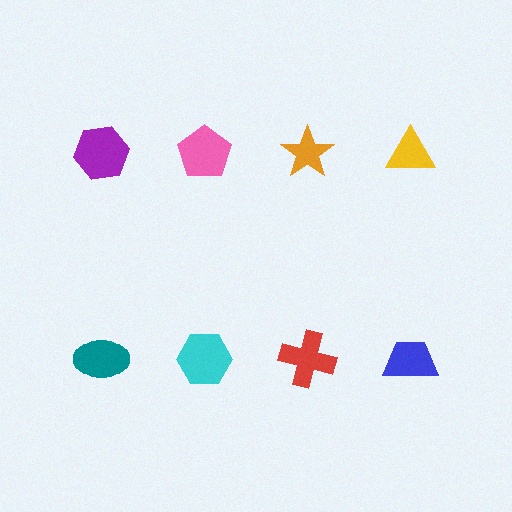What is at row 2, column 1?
A teal ellipse.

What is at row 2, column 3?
A red cross.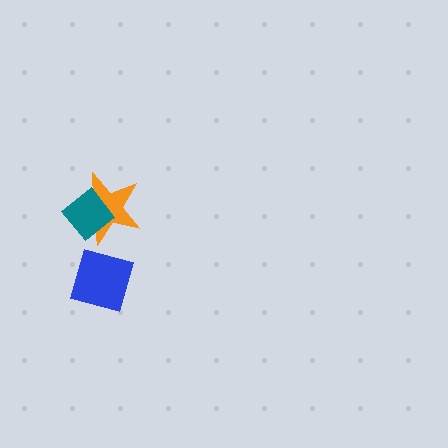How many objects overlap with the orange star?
1 object overlaps with the orange star.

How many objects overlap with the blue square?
0 objects overlap with the blue square.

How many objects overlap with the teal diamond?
1 object overlaps with the teal diamond.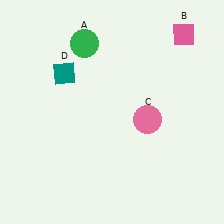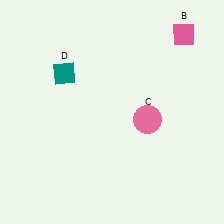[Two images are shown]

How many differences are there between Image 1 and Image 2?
There is 1 difference between the two images.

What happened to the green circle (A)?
The green circle (A) was removed in Image 2. It was in the top-left area of Image 1.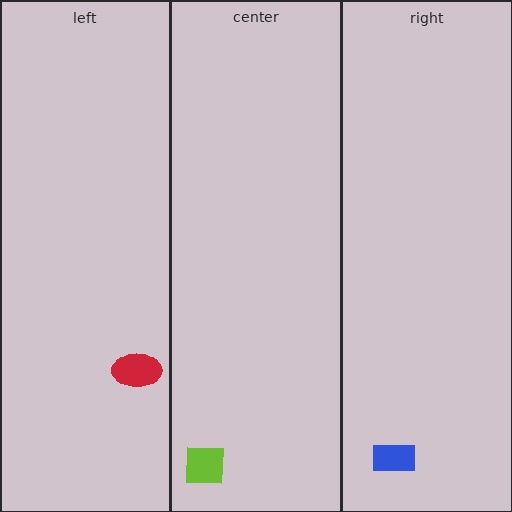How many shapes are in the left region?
1.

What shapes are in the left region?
The red ellipse.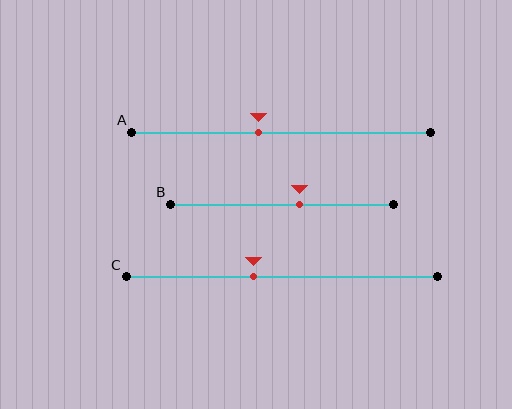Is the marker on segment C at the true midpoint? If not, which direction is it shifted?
No, the marker on segment C is shifted to the left by about 9% of the segment length.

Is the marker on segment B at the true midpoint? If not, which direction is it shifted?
No, the marker on segment B is shifted to the right by about 8% of the segment length.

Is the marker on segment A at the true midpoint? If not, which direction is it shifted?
No, the marker on segment A is shifted to the left by about 7% of the segment length.